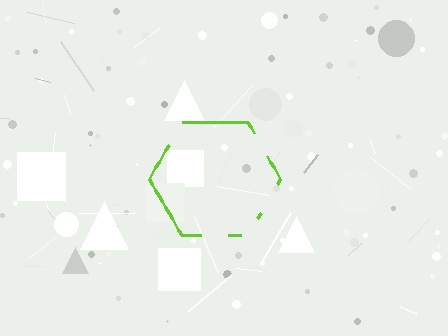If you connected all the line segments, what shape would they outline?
They would outline a hexagon.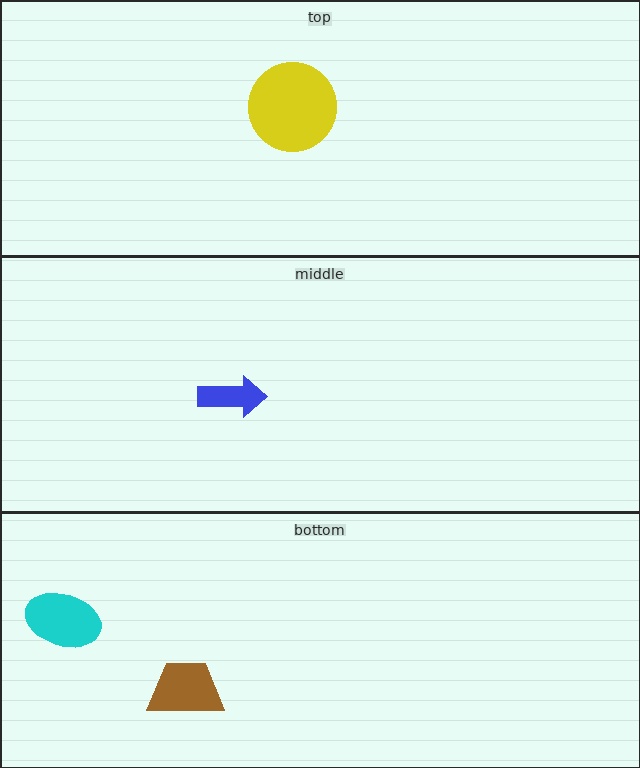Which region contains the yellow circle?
The top region.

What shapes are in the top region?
The yellow circle.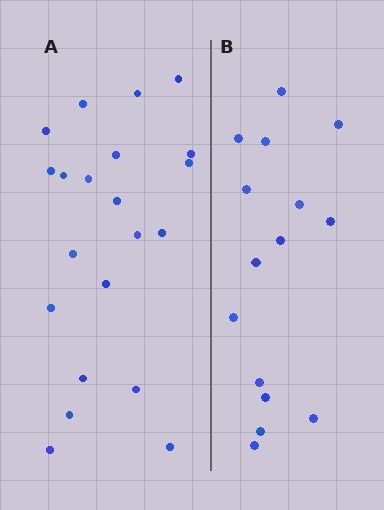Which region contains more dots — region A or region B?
Region A (the left region) has more dots.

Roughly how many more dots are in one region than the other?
Region A has about 6 more dots than region B.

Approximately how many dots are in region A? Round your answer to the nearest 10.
About 20 dots. (The exact count is 21, which rounds to 20.)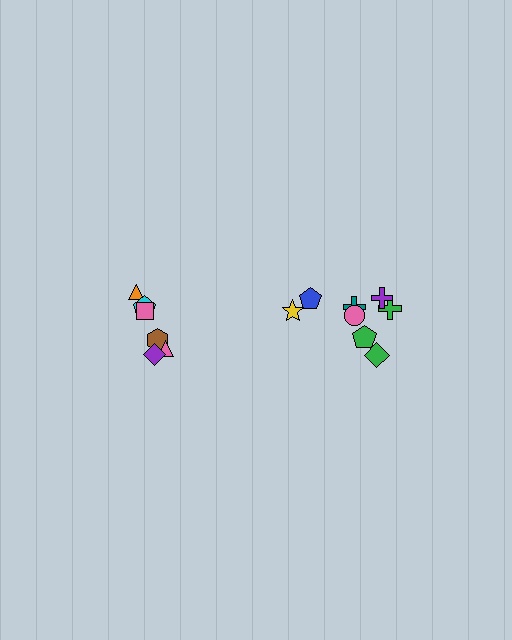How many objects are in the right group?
There are 8 objects.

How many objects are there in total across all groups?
There are 14 objects.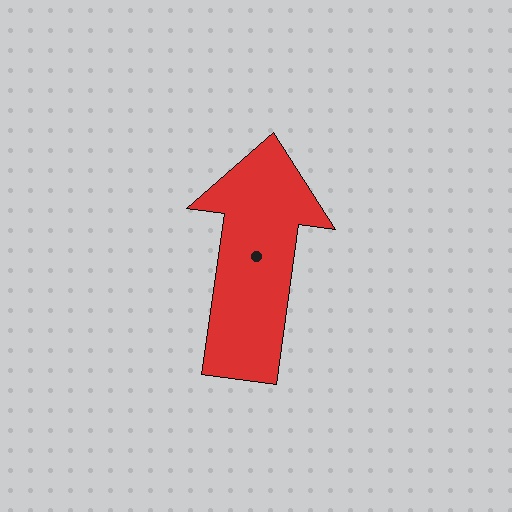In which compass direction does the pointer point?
North.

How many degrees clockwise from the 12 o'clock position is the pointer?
Approximately 8 degrees.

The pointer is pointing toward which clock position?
Roughly 12 o'clock.